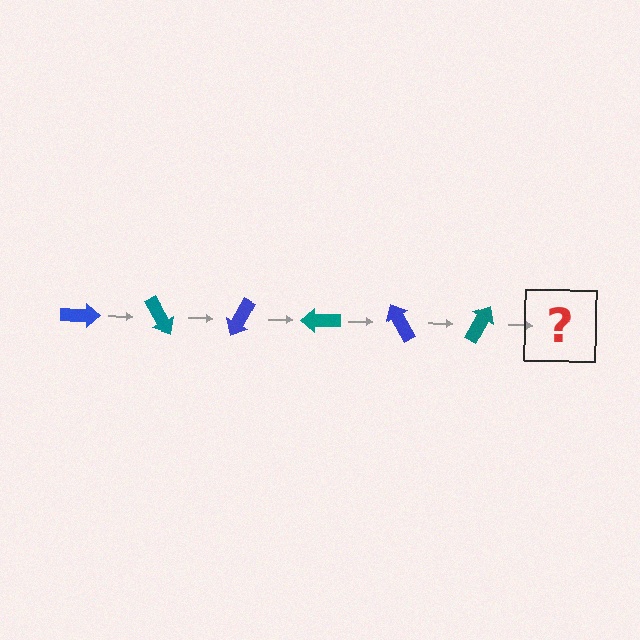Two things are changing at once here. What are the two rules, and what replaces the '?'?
The two rules are that it rotates 60 degrees each step and the color cycles through blue and teal. The '?' should be a blue arrow, rotated 360 degrees from the start.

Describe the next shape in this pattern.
It should be a blue arrow, rotated 360 degrees from the start.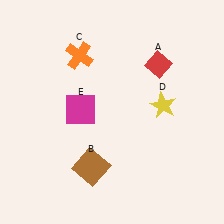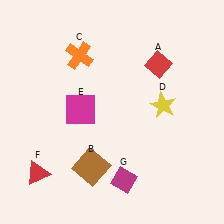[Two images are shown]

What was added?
A red triangle (F), a magenta diamond (G) were added in Image 2.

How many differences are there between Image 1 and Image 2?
There are 2 differences between the two images.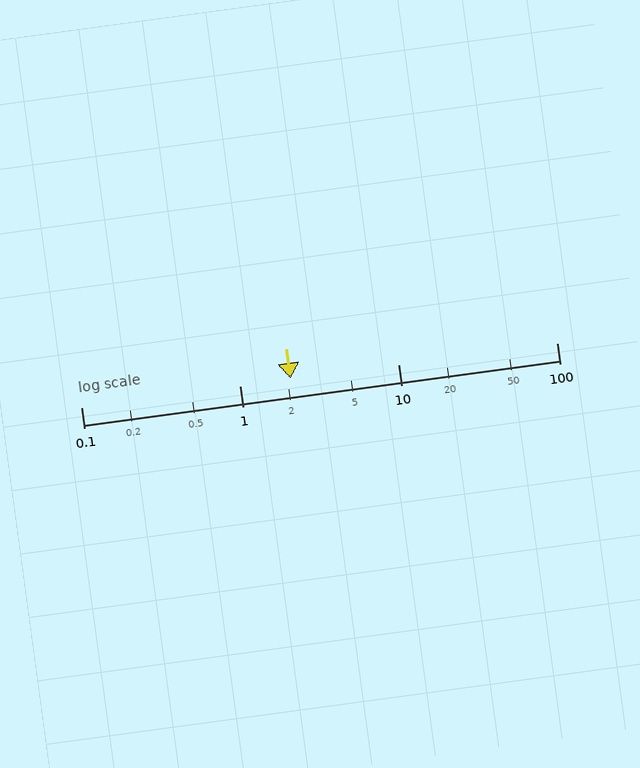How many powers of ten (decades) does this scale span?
The scale spans 3 decades, from 0.1 to 100.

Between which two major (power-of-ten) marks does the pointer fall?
The pointer is between 1 and 10.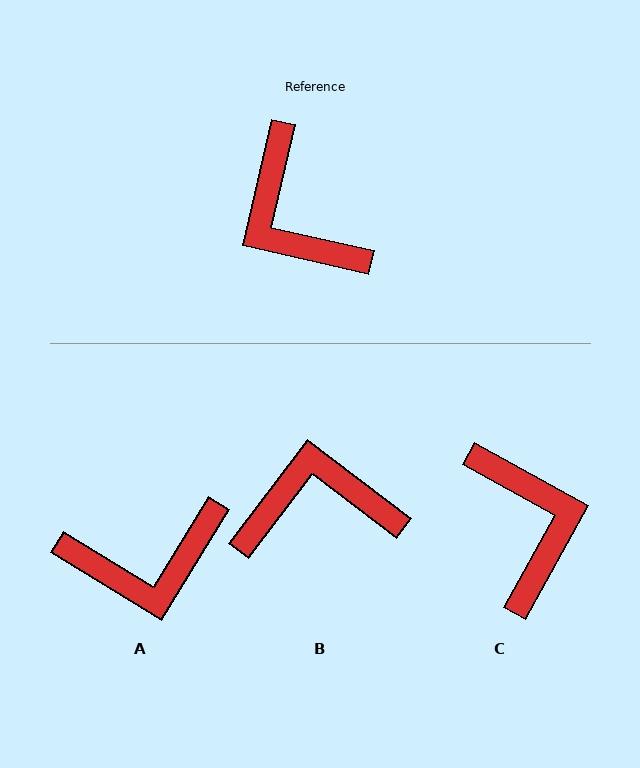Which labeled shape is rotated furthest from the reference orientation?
C, about 164 degrees away.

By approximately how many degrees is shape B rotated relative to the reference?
Approximately 115 degrees clockwise.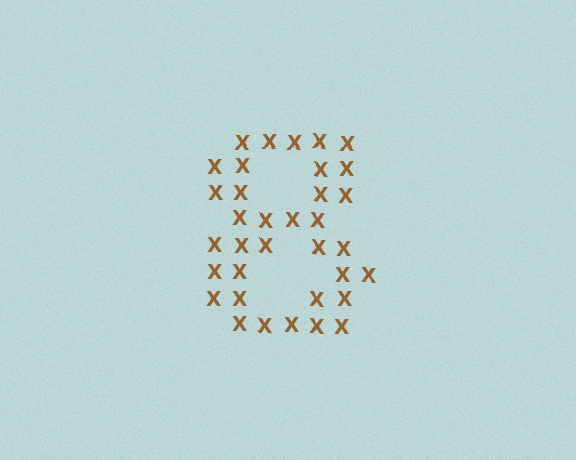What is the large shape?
The large shape is the digit 8.